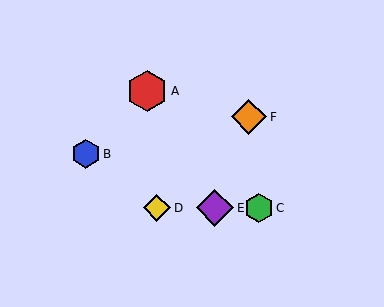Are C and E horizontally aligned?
Yes, both are at y≈208.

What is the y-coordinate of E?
Object E is at y≈208.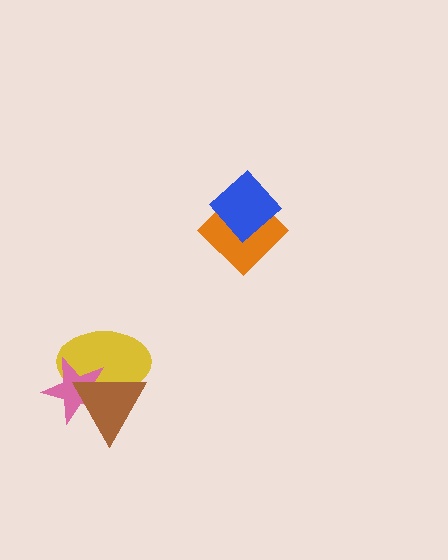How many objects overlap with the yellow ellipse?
2 objects overlap with the yellow ellipse.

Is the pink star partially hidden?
Yes, it is partially covered by another shape.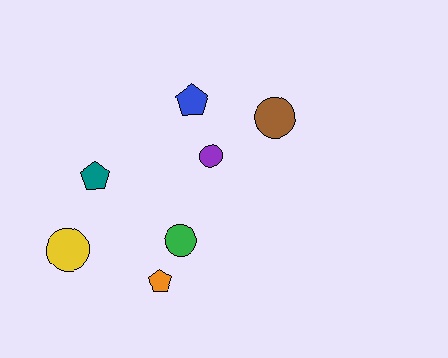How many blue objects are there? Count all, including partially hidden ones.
There is 1 blue object.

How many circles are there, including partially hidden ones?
There are 4 circles.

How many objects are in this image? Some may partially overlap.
There are 7 objects.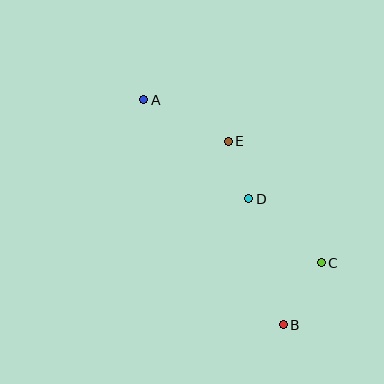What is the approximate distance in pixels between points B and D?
The distance between B and D is approximately 131 pixels.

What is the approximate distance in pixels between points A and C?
The distance between A and C is approximately 241 pixels.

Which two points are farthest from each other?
Points A and B are farthest from each other.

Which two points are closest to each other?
Points D and E are closest to each other.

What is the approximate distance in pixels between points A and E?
The distance between A and E is approximately 94 pixels.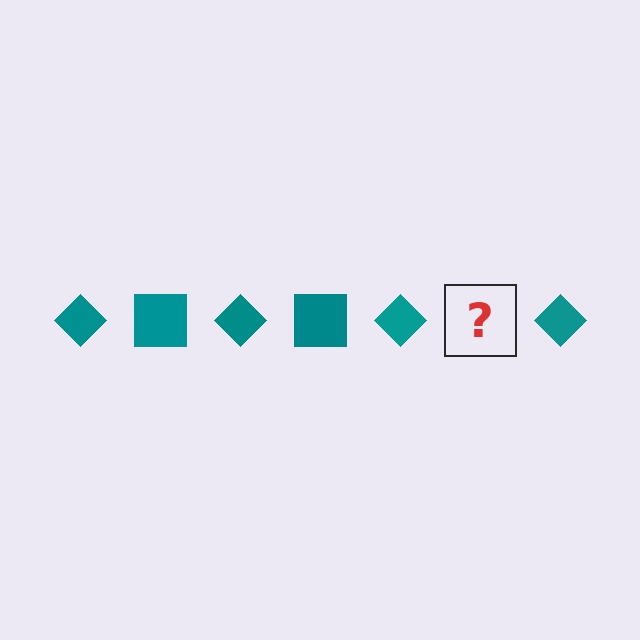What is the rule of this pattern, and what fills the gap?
The rule is that the pattern cycles through diamond, square shapes in teal. The gap should be filled with a teal square.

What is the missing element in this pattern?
The missing element is a teal square.